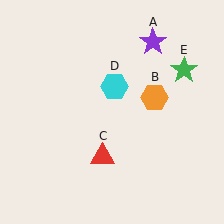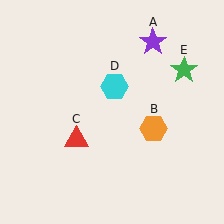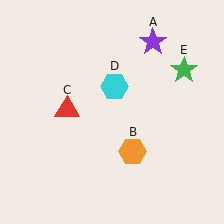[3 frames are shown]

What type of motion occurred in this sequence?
The orange hexagon (object B), red triangle (object C) rotated clockwise around the center of the scene.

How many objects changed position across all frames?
2 objects changed position: orange hexagon (object B), red triangle (object C).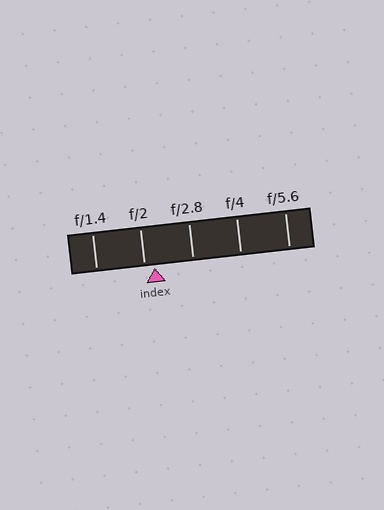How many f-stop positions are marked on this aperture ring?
There are 5 f-stop positions marked.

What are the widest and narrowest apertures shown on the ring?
The widest aperture shown is f/1.4 and the narrowest is f/5.6.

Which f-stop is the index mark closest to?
The index mark is closest to f/2.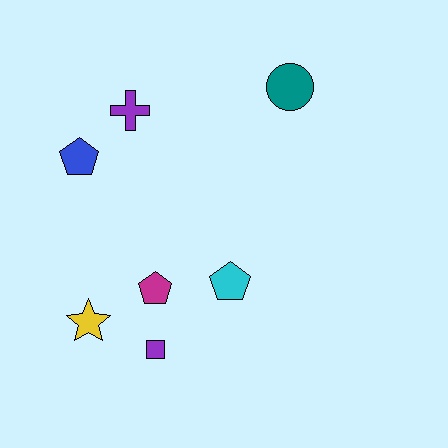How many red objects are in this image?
There are no red objects.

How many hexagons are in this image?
There are no hexagons.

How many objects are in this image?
There are 7 objects.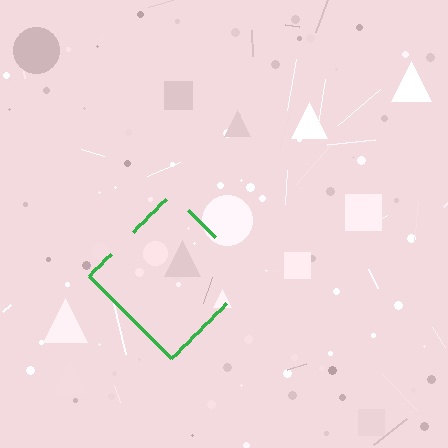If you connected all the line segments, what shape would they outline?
They would outline a diamond.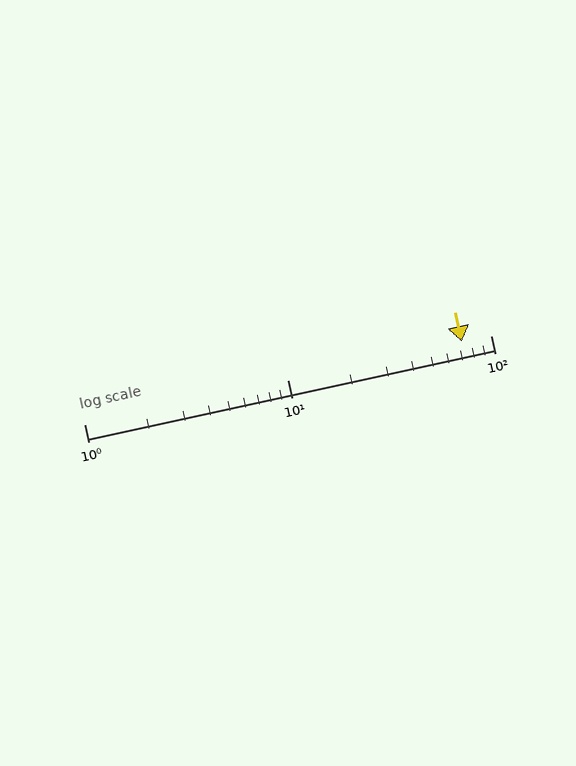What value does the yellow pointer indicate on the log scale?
The pointer indicates approximately 72.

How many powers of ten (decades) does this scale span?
The scale spans 2 decades, from 1 to 100.